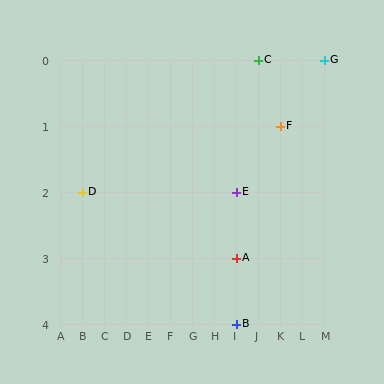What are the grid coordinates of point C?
Point C is at grid coordinates (J, 0).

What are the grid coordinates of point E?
Point E is at grid coordinates (I, 2).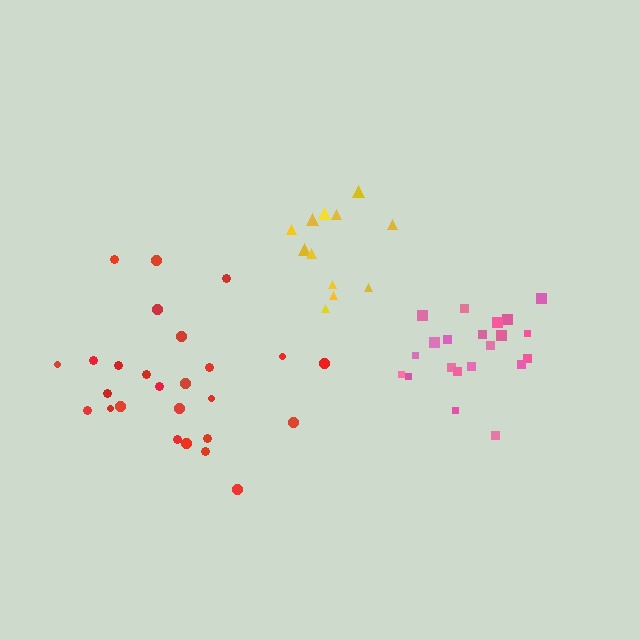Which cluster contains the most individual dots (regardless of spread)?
Red (26).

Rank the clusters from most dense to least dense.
pink, yellow, red.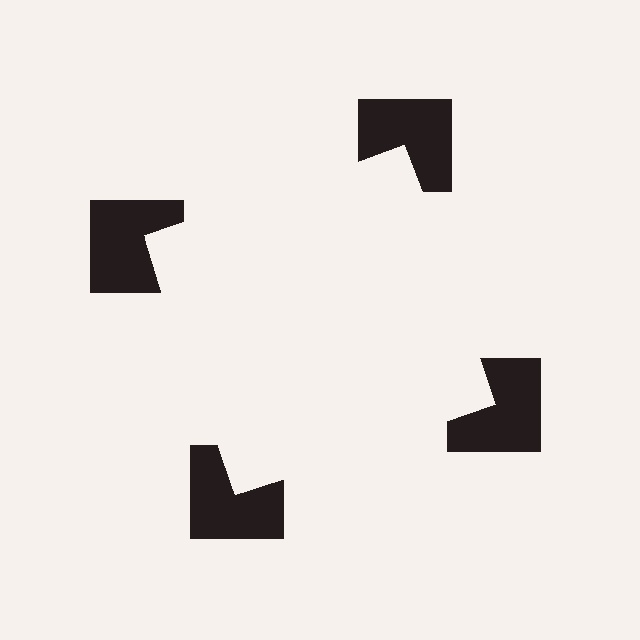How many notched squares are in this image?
There are 4 — one at each vertex of the illusory square.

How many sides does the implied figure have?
4 sides.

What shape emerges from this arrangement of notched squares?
An illusory square — its edges are inferred from the aligned wedge cuts in the notched squares, not physically drawn.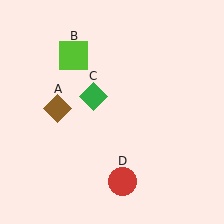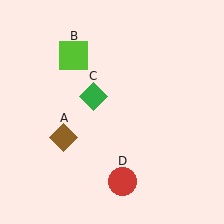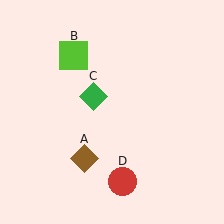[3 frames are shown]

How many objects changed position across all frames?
1 object changed position: brown diamond (object A).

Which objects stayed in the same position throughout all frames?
Lime square (object B) and green diamond (object C) and red circle (object D) remained stationary.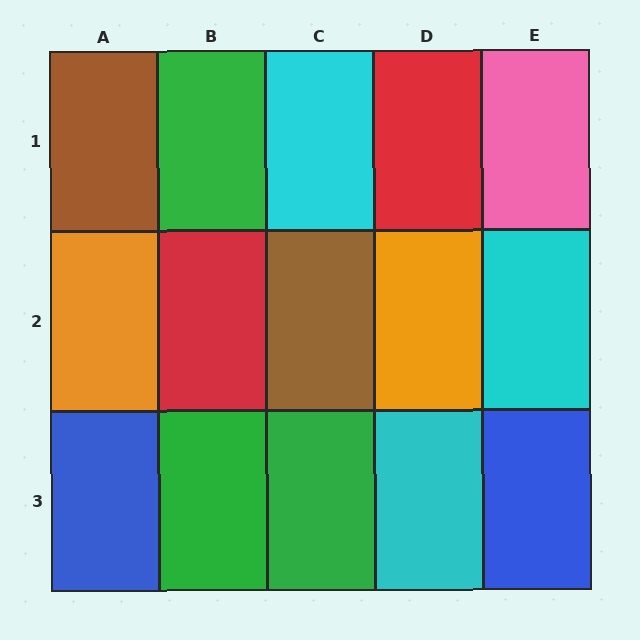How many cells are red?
2 cells are red.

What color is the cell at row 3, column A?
Blue.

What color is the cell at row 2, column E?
Cyan.